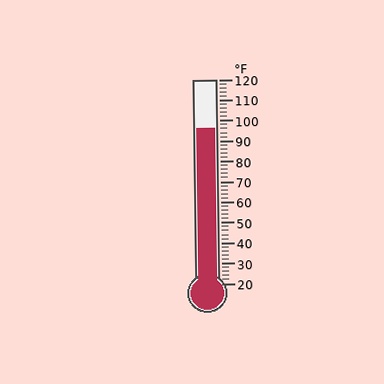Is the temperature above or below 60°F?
The temperature is above 60°F.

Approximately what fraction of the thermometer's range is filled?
The thermometer is filled to approximately 75% of its range.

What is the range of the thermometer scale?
The thermometer scale ranges from 20°F to 120°F.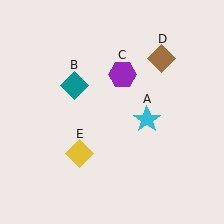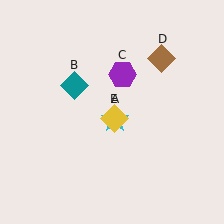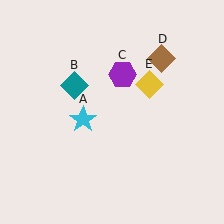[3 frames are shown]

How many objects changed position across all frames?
2 objects changed position: cyan star (object A), yellow diamond (object E).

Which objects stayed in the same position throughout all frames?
Teal diamond (object B) and purple hexagon (object C) and brown diamond (object D) remained stationary.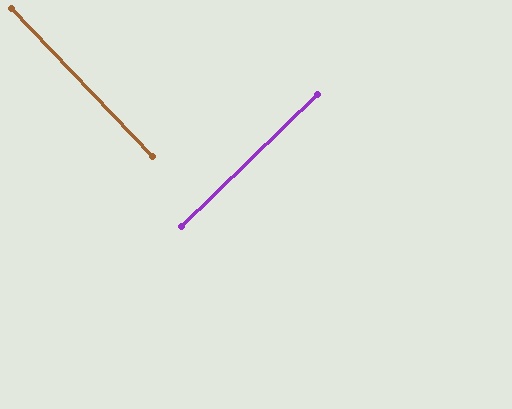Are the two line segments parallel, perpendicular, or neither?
Perpendicular — they meet at approximately 90°.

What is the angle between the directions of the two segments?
Approximately 90 degrees.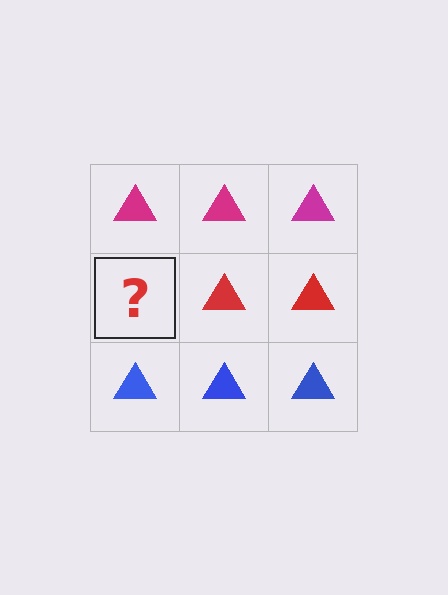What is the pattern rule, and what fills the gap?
The rule is that each row has a consistent color. The gap should be filled with a red triangle.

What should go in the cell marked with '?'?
The missing cell should contain a red triangle.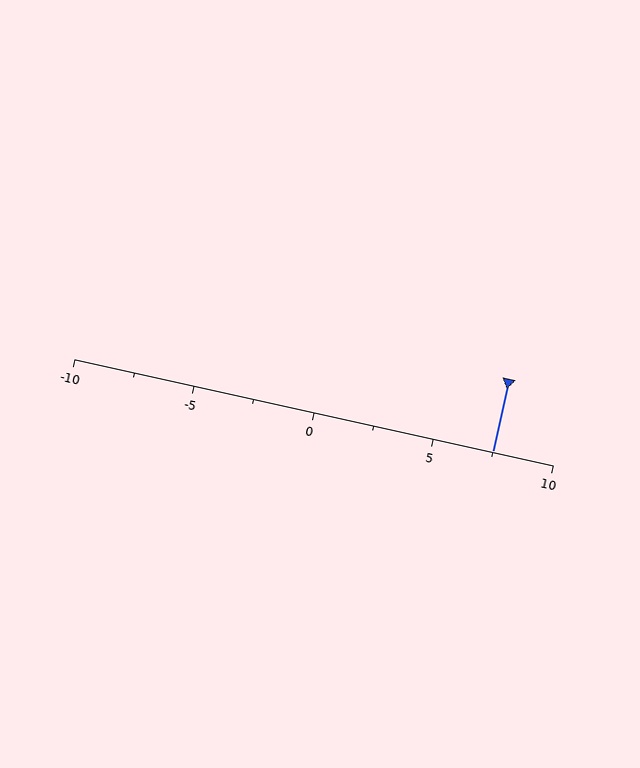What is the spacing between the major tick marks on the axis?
The major ticks are spaced 5 apart.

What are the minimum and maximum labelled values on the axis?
The axis runs from -10 to 10.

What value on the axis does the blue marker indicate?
The marker indicates approximately 7.5.